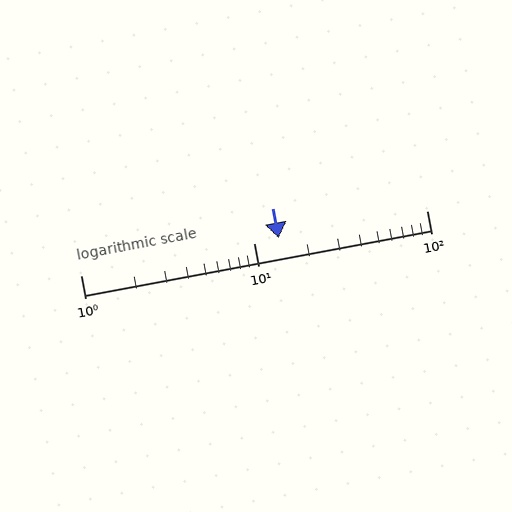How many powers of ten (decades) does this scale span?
The scale spans 2 decades, from 1 to 100.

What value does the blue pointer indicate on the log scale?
The pointer indicates approximately 14.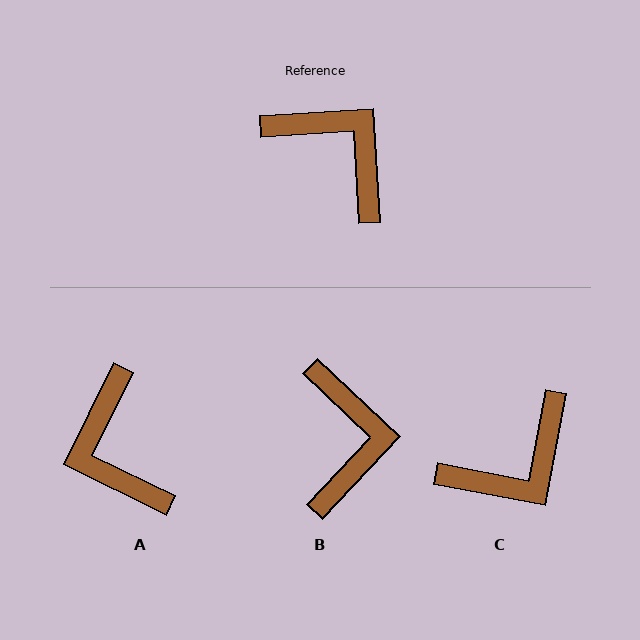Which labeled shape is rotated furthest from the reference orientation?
A, about 150 degrees away.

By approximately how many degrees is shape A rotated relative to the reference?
Approximately 150 degrees counter-clockwise.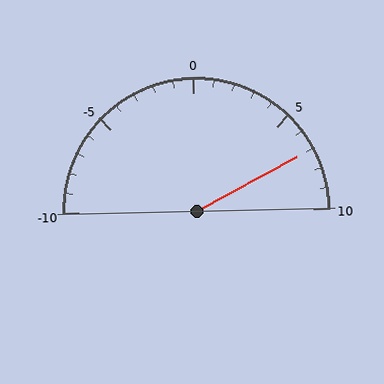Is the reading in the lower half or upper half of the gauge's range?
The reading is in the upper half of the range (-10 to 10).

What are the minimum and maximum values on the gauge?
The gauge ranges from -10 to 10.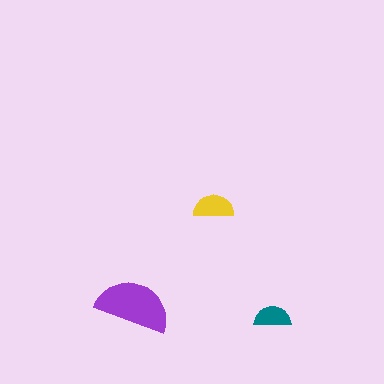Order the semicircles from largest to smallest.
the purple one, the yellow one, the teal one.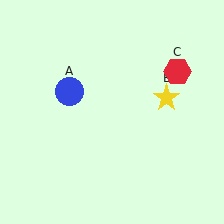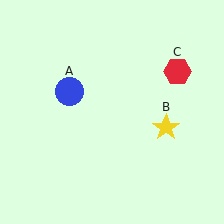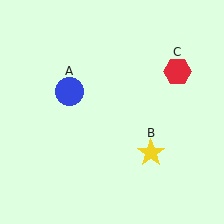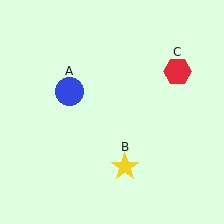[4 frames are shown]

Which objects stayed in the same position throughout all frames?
Blue circle (object A) and red hexagon (object C) remained stationary.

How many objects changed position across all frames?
1 object changed position: yellow star (object B).